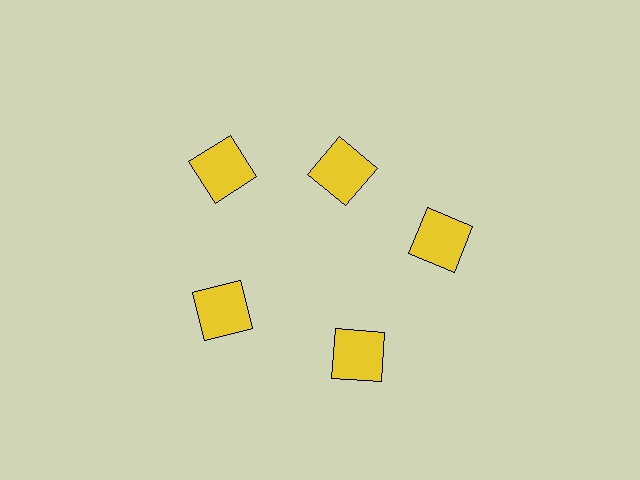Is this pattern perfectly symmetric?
No. The 5 yellow squares are arranged in a ring, but one element near the 1 o'clock position is pulled inward toward the center, breaking the 5-fold rotational symmetry.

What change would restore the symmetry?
The symmetry would be restored by moving it outward, back onto the ring so that all 5 squares sit at equal angles and equal distance from the center.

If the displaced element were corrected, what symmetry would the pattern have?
It would have 5-fold rotational symmetry — the pattern would map onto itself every 72 degrees.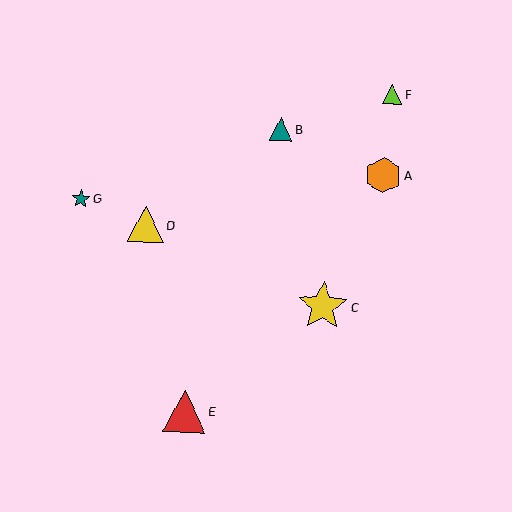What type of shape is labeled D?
Shape D is a yellow triangle.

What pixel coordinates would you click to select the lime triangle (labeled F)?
Click at (392, 94) to select the lime triangle F.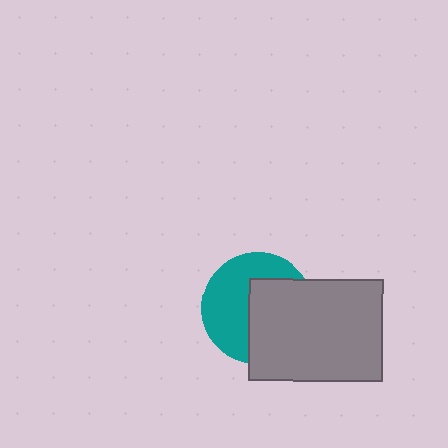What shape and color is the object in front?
The object in front is a gray rectangle.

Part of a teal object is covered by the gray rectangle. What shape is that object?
It is a circle.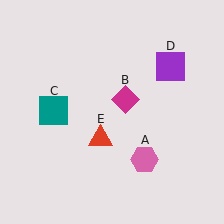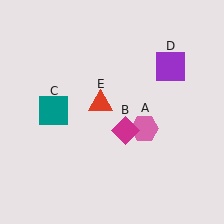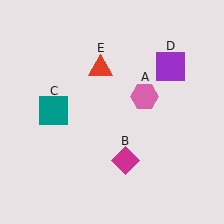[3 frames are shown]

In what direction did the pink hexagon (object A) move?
The pink hexagon (object A) moved up.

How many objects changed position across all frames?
3 objects changed position: pink hexagon (object A), magenta diamond (object B), red triangle (object E).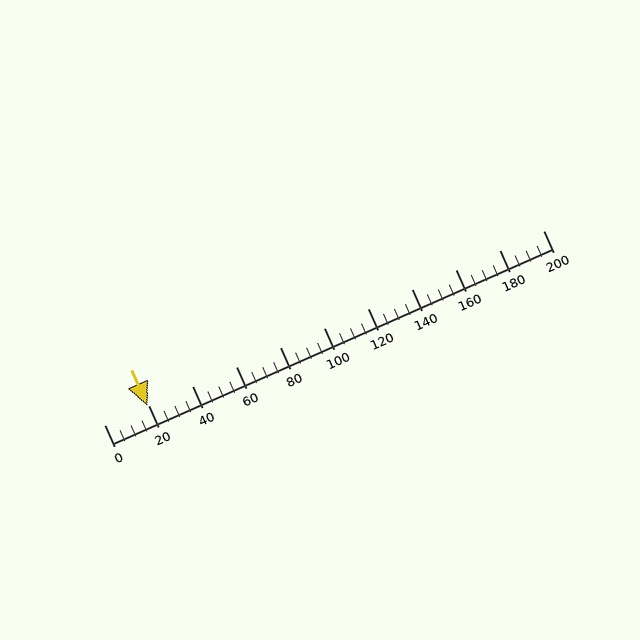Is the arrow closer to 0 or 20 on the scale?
The arrow is closer to 20.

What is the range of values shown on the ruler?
The ruler shows values from 0 to 200.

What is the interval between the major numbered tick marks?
The major tick marks are spaced 20 units apart.